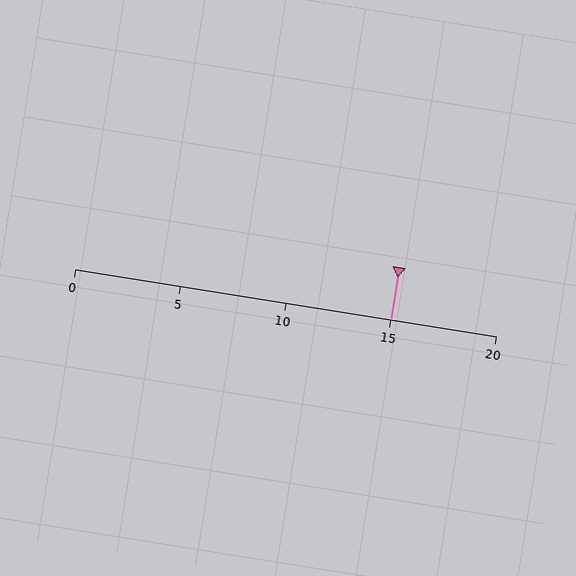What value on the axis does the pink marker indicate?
The marker indicates approximately 15.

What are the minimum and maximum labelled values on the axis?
The axis runs from 0 to 20.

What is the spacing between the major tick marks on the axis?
The major ticks are spaced 5 apart.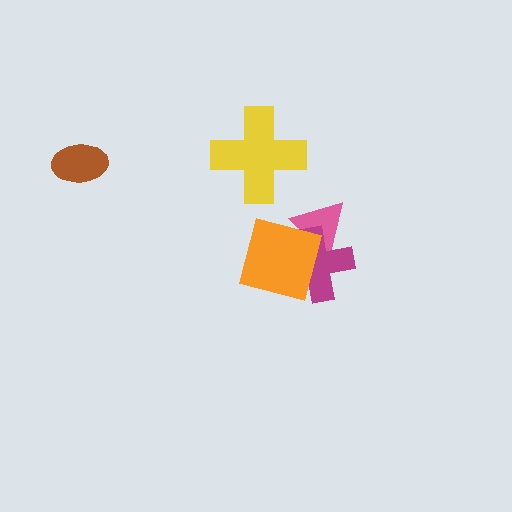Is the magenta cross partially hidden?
Yes, it is partially covered by another shape.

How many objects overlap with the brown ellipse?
0 objects overlap with the brown ellipse.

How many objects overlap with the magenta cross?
2 objects overlap with the magenta cross.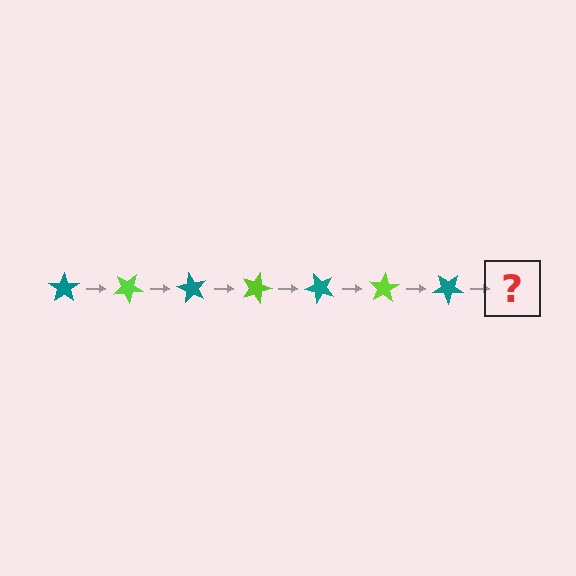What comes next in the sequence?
The next element should be a lime star, rotated 210 degrees from the start.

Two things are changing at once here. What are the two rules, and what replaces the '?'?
The two rules are that it rotates 30 degrees each step and the color cycles through teal and lime. The '?' should be a lime star, rotated 210 degrees from the start.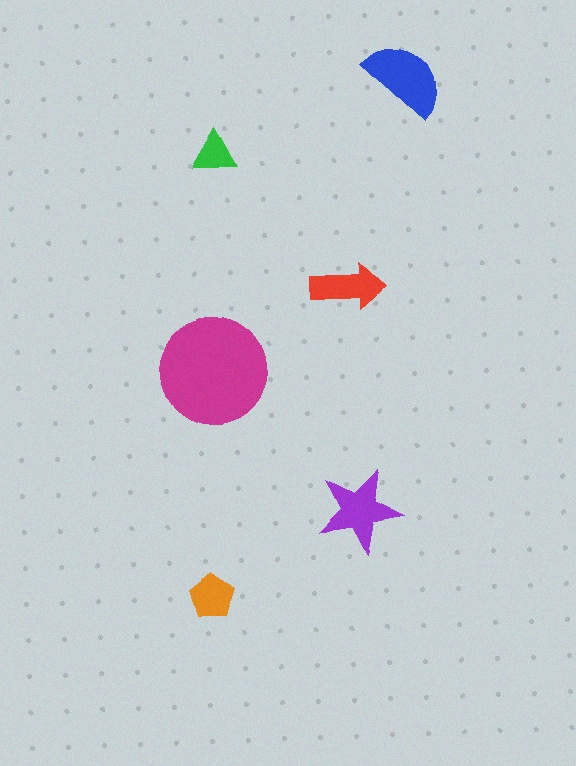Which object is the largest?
The magenta circle.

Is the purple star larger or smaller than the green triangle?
Larger.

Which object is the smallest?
The green triangle.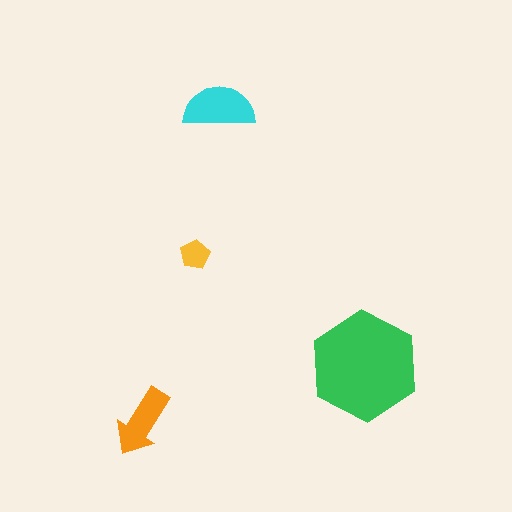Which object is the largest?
The green hexagon.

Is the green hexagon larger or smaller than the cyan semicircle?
Larger.